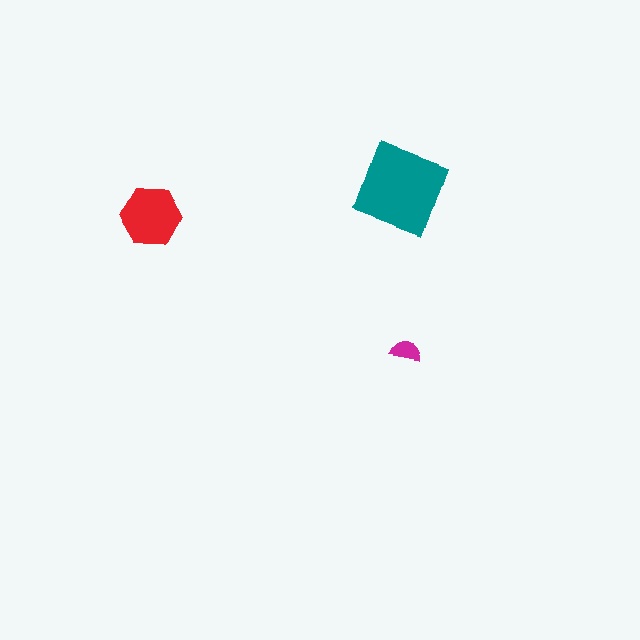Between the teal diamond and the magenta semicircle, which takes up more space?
The teal diamond.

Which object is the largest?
The teal diamond.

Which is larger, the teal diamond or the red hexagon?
The teal diamond.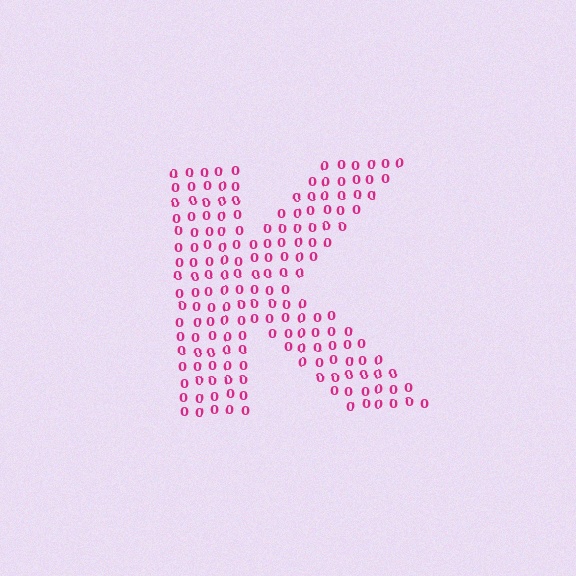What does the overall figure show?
The overall figure shows the letter K.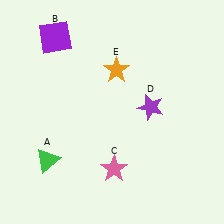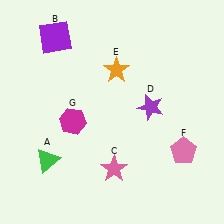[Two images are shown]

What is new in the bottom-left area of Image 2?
A magenta hexagon (G) was added in the bottom-left area of Image 2.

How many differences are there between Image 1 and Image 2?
There are 2 differences between the two images.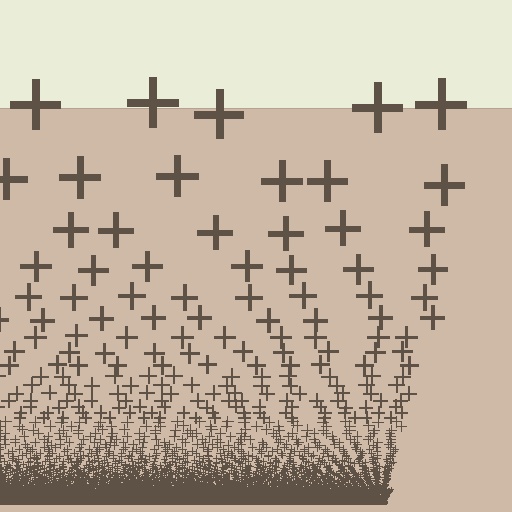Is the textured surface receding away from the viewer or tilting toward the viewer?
The surface appears to tilt toward the viewer. Texture elements get larger and sparser toward the top.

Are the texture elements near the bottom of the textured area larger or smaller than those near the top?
Smaller. The gradient is inverted — elements near the bottom are smaller and denser.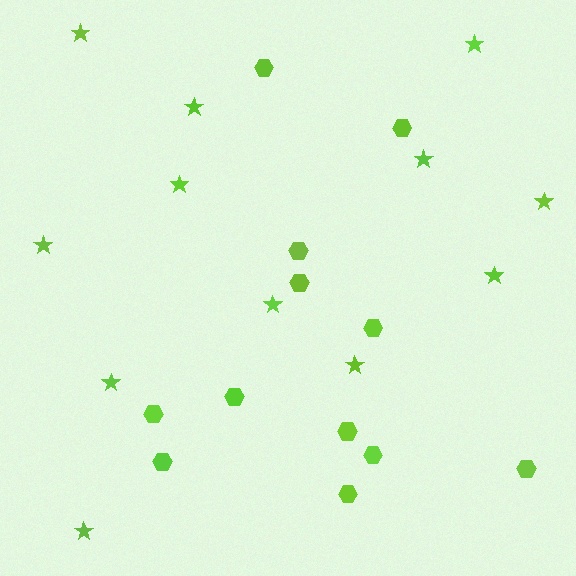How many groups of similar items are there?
There are 2 groups: one group of stars (12) and one group of hexagons (12).